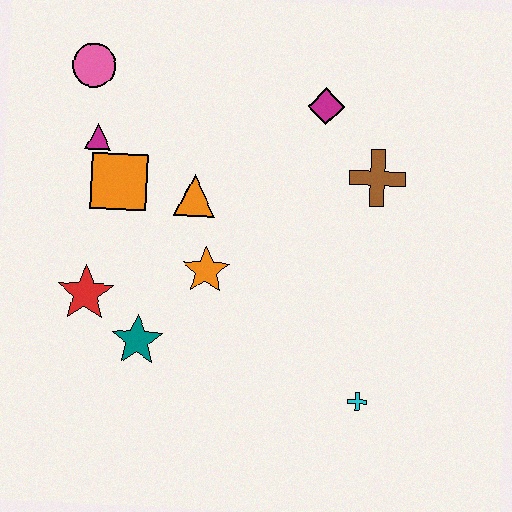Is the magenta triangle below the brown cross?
No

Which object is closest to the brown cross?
The magenta diamond is closest to the brown cross.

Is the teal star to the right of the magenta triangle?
Yes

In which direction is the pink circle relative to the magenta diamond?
The pink circle is to the left of the magenta diamond.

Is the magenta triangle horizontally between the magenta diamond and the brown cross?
No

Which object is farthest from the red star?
The brown cross is farthest from the red star.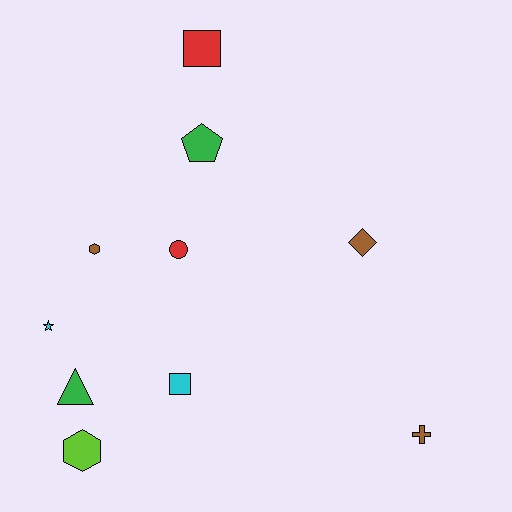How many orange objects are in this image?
There are no orange objects.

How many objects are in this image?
There are 10 objects.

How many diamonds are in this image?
There is 1 diamond.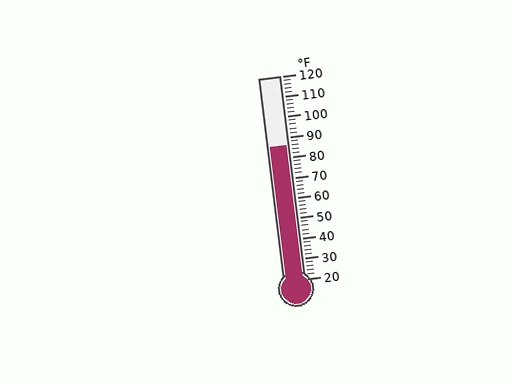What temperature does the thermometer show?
The thermometer shows approximately 86°F.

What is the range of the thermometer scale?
The thermometer scale ranges from 20°F to 120°F.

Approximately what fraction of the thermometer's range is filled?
The thermometer is filled to approximately 65% of its range.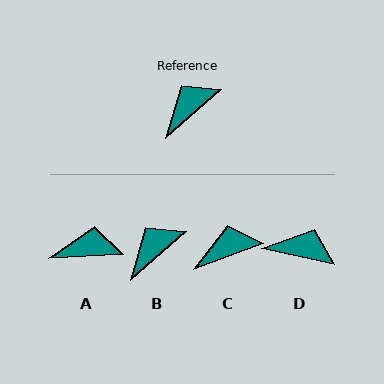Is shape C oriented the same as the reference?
No, it is off by about 22 degrees.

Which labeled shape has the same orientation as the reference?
B.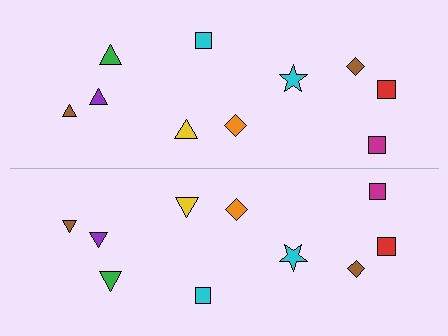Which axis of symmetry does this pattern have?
The pattern has a horizontal axis of symmetry running through the center of the image.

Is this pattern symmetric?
Yes, this pattern has bilateral (reflection) symmetry.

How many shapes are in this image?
There are 20 shapes in this image.